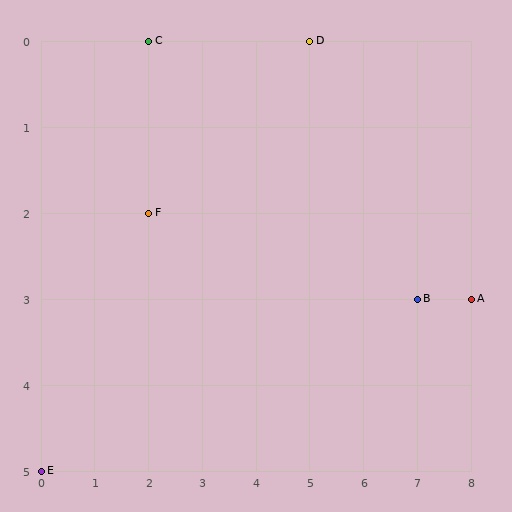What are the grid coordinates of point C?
Point C is at grid coordinates (2, 0).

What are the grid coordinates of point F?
Point F is at grid coordinates (2, 2).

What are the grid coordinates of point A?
Point A is at grid coordinates (8, 3).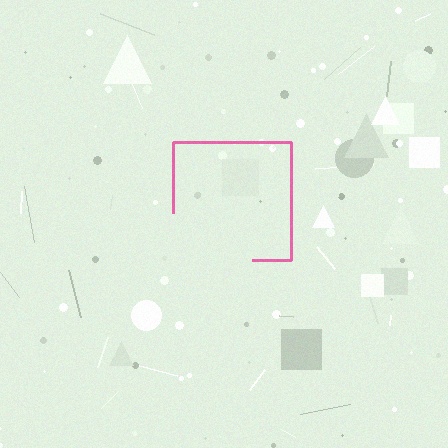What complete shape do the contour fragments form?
The contour fragments form a square.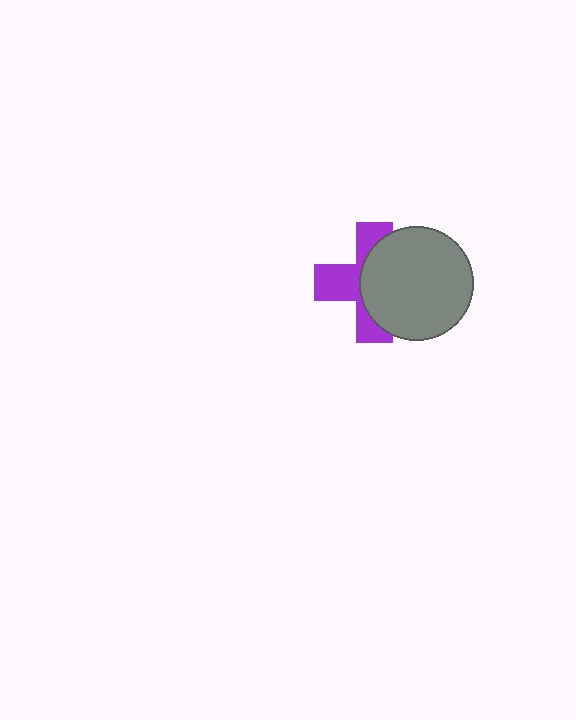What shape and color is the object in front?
The object in front is a gray circle.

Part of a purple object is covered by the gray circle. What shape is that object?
It is a cross.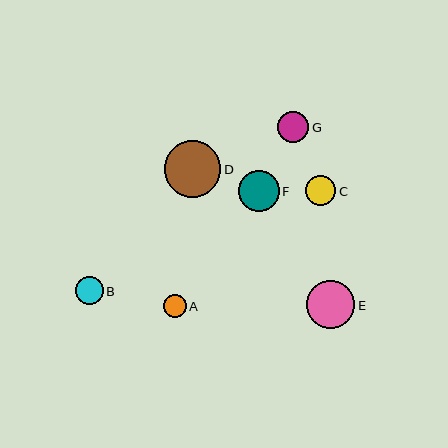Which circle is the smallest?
Circle A is the smallest with a size of approximately 23 pixels.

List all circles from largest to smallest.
From largest to smallest: D, E, F, G, C, B, A.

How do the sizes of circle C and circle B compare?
Circle C and circle B are approximately the same size.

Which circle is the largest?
Circle D is the largest with a size of approximately 56 pixels.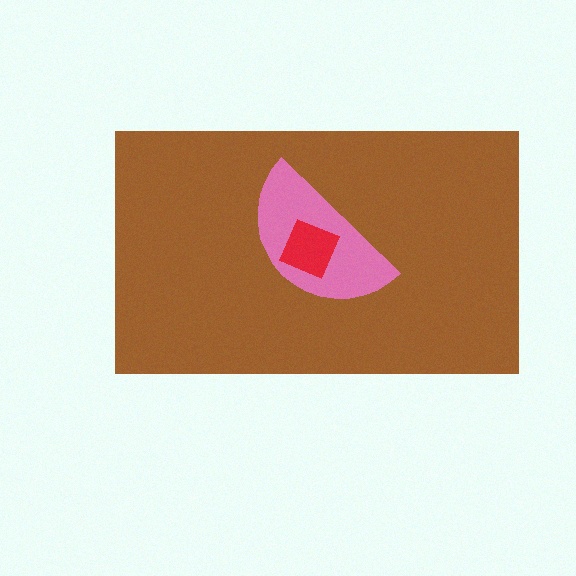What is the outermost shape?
The brown rectangle.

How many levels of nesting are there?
3.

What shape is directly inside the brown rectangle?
The pink semicircle.